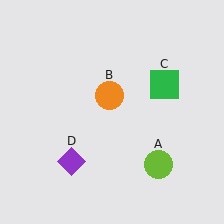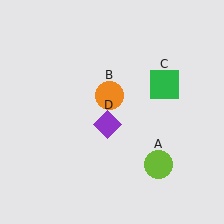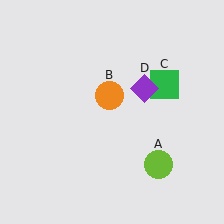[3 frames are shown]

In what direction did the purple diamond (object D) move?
The purple diamond (object D) moved up and to the right.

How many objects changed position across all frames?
1 object changed position: purple diamond (object D).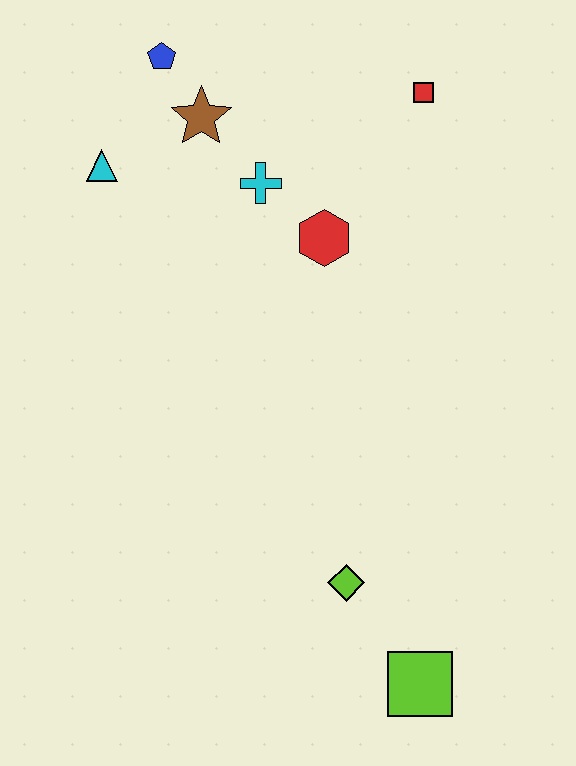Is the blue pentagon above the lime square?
Yes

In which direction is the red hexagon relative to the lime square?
The red hexagon is above the lime square.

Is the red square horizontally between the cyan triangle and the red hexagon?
No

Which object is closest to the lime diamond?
The lime square is closest to the lime diamond.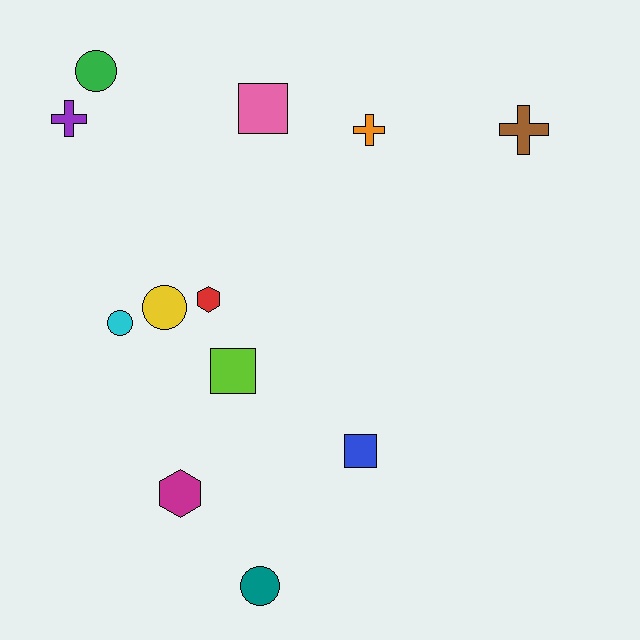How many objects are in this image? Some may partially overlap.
There are 12 objects.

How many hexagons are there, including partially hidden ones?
There are 2 hexagons.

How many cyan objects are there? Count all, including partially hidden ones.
There is 1 cyan object.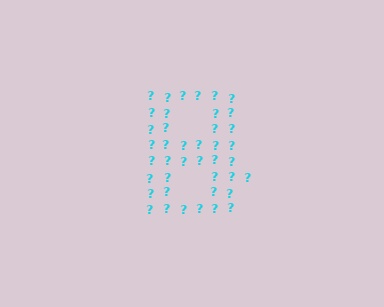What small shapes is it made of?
It is made of small question marks.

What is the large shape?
The large shape is the letter B.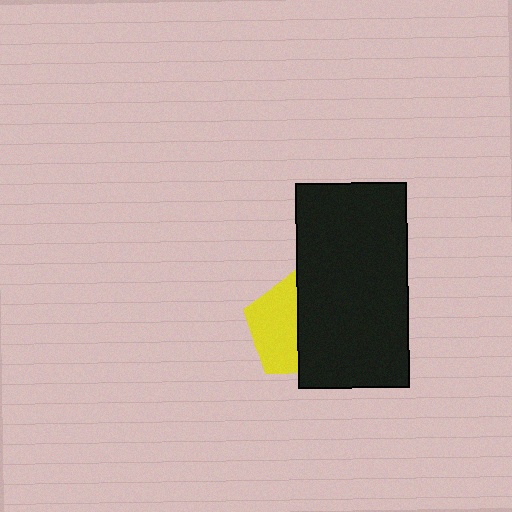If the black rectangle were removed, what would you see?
You would see the complete yellow pentagon.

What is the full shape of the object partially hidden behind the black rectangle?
The partially hidden object is a yellow pentagon.